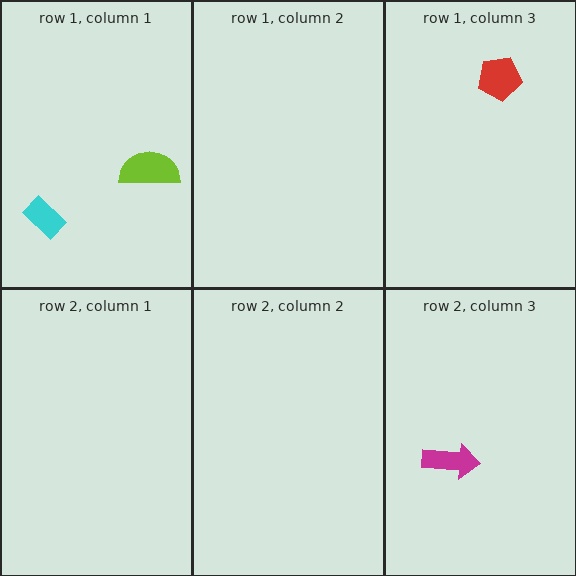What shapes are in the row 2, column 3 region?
The magenta arrow.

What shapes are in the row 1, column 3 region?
The red pentagon.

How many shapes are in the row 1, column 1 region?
2.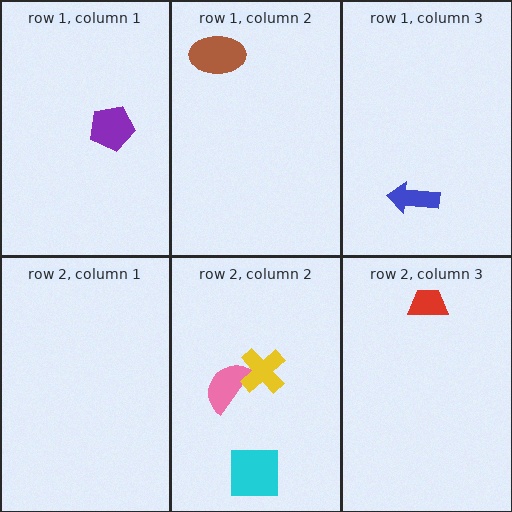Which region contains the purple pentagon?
The row 1, column 1 region.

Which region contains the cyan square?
The row 2, column 2 region.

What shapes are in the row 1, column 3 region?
The blue arrow.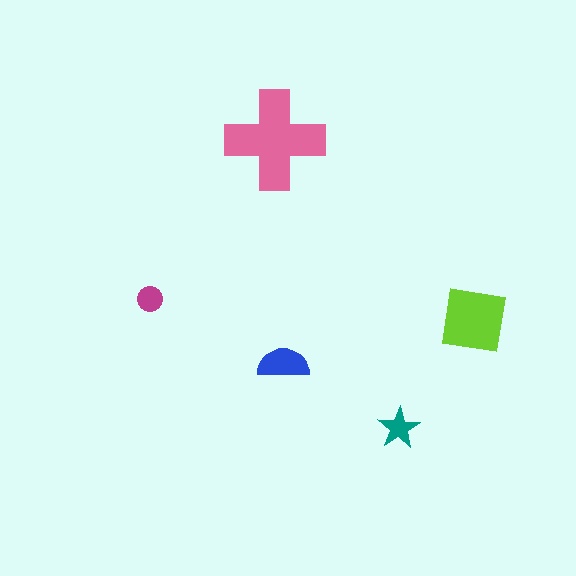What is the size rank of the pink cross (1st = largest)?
1st.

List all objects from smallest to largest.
The magenta circle, the teal star, the blue semicircle, the lime square, the pink cross.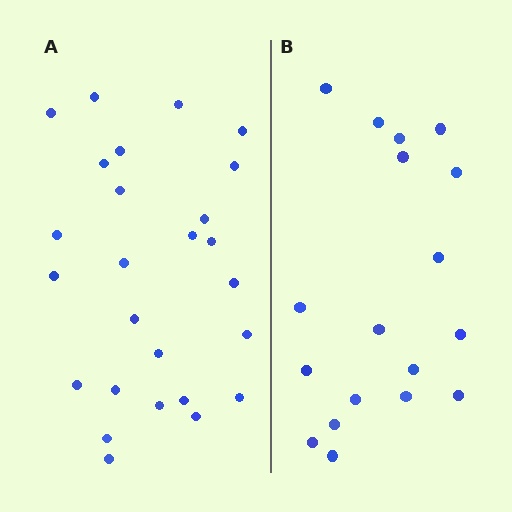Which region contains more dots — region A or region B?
Region A (the left region) has more dots.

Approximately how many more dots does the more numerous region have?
Region A has roughly 8 or so more dots than region B.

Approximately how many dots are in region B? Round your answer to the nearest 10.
About 20 dots. (The exact count is 18, which rounds to 20.)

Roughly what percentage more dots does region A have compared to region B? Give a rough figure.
About 45% more.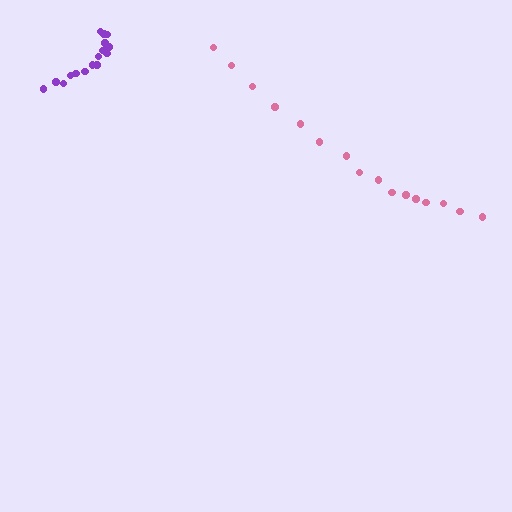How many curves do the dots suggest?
There are 2 distinct paths.